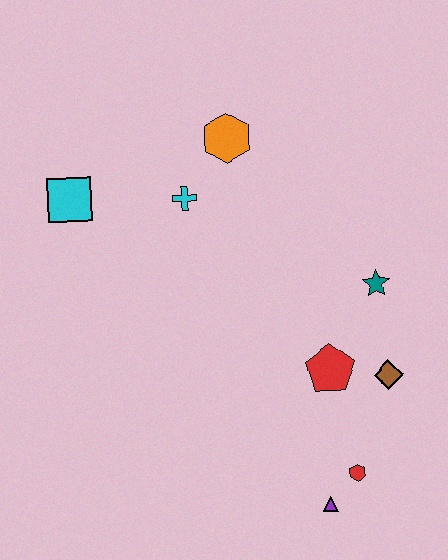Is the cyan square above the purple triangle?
Yes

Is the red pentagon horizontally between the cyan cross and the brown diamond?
Yes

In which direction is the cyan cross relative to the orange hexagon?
The cyan cross is below the orange hexagon.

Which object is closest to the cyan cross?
The orange hexagon is closest to the cyan cross.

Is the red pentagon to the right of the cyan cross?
Yes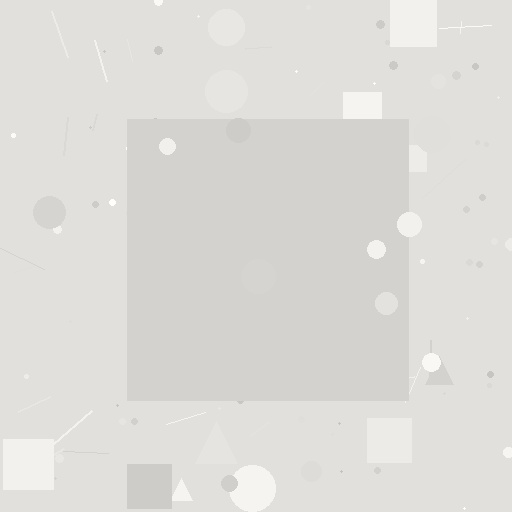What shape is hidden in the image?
A square is hidden in the image.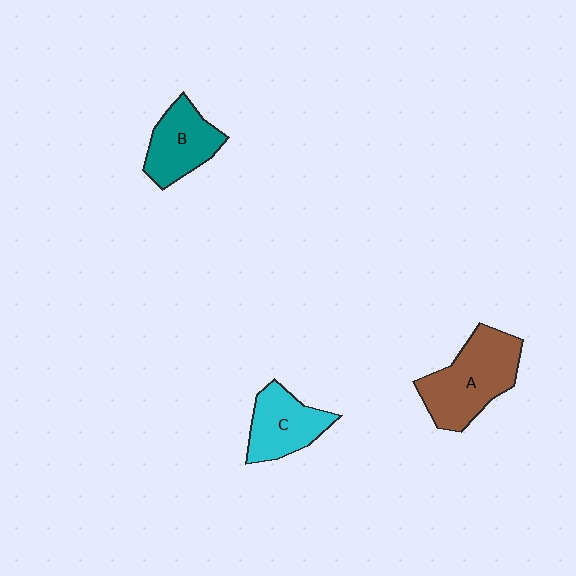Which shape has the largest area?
Shape A (brown).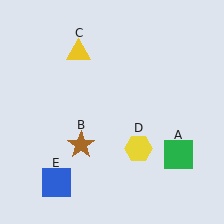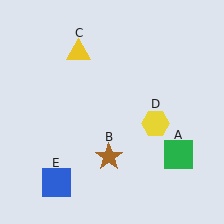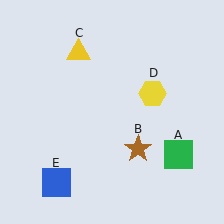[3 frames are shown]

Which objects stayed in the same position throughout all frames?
Green square (object A) and yellow triangle (object C) and blue square (object E) remained stationary.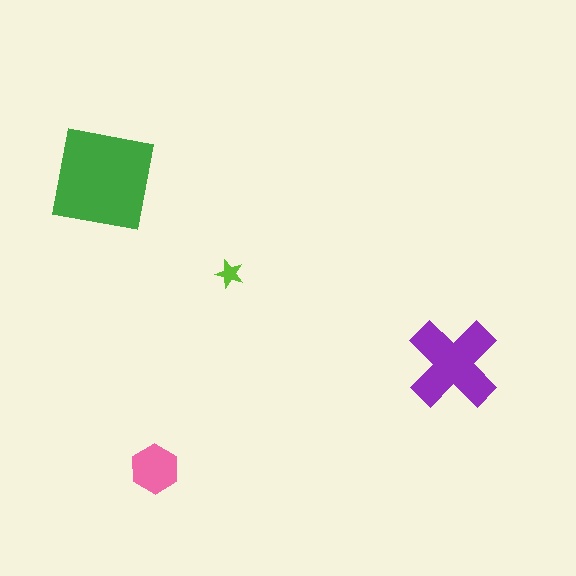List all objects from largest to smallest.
The green square, the purple cross, the pink hexagon, the lime star.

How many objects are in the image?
There are 4 objects in the image.